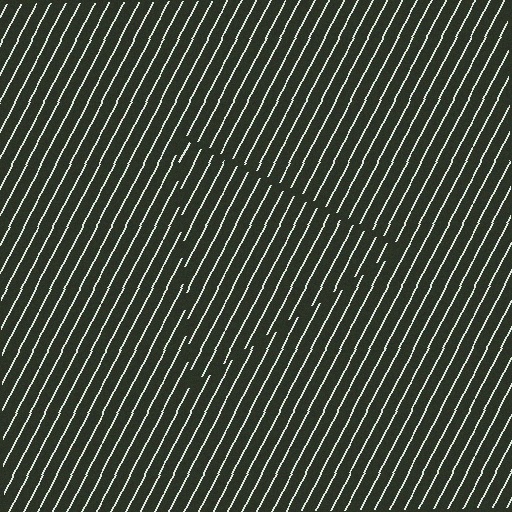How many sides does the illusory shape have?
3 sides — the line-ends trace a triangle.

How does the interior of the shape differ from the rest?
The interior of the shape contains the same grating, shifted by half a period — the contour is defined by the phase discontinuity where line-ends from the inner and outer gratings abut.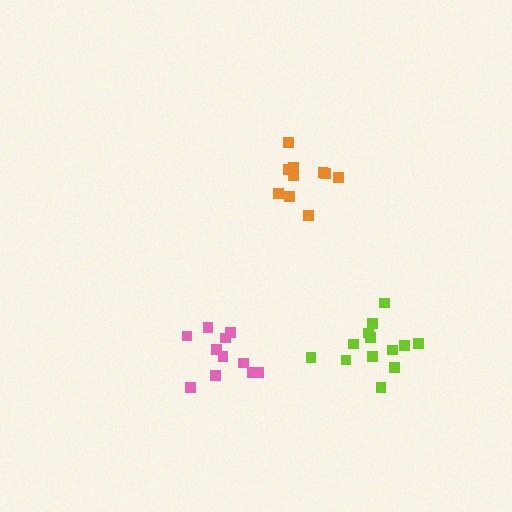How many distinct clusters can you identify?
There are 3 distinct clusters.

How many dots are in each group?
Group 1: 13 dots, Group 2: 11 dots, Group 3: 11 dots (35 total).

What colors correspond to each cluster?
The clusters are colored: lime, pink, orange.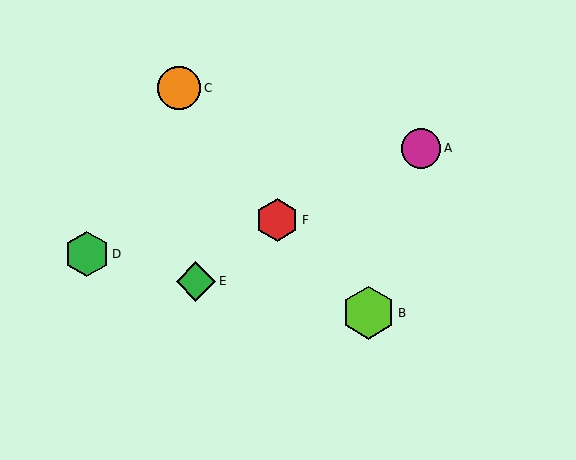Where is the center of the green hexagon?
The center of the green hexagon is at (87, 254).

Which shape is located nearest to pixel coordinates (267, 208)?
The red hexagon (labeled F) at (277, 220) is nearest to that location.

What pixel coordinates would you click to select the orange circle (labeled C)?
Click at (179, 88) to select the orange circle C.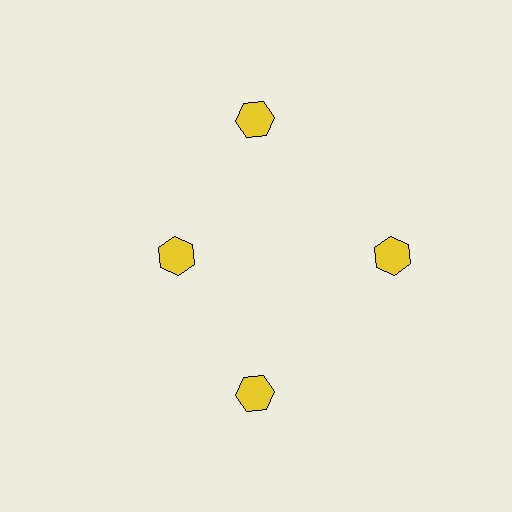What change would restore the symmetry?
The symmetry would be restored by moving it outward, back onto the ring so that all 4 hexagons sit at equal angles and equal distance from the center.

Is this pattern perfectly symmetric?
No. The 4 yellow hexagons are arranged in a ring, but one element near the 9 o'clock position is pulled inward toward the center, breaking the 4-fold rotational symmetry.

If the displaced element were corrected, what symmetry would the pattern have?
It would have 4-fold rotational symmetry — the pattern would map onto itself every 90 degrees.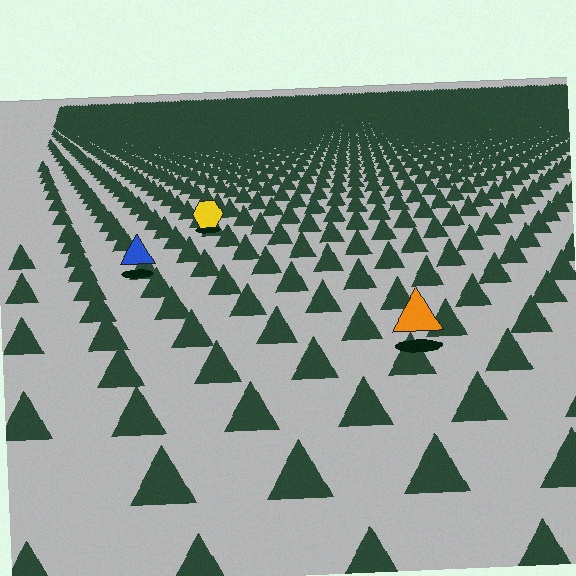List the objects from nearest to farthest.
From nearest to farthest: the orange triangle, the blue triangle, the yellow hexagon.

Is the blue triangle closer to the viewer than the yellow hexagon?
Yes. The blue triangle is closer — you can tell from the texture gradient: the ground texture is coarser near it.